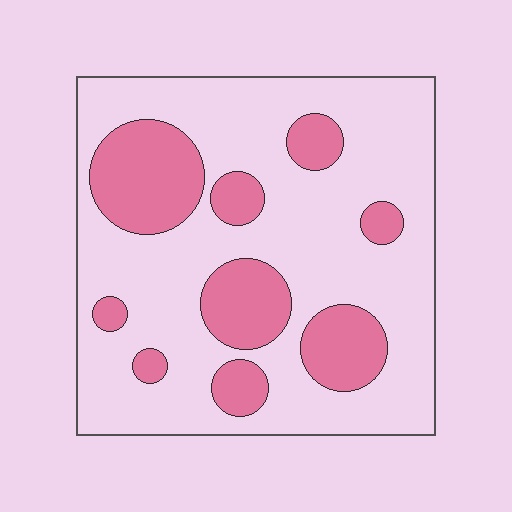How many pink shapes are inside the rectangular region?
9.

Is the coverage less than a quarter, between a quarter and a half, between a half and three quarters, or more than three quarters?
Between a quarter and a half.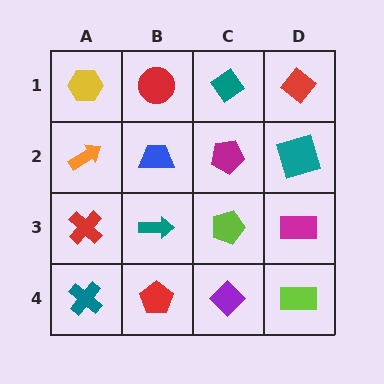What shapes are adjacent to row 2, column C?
A teal diamond (row 1, column C), a lime pentagon (row 3, column C), a blue trapezoid (row 2, column B), a teal square (row 2, column D).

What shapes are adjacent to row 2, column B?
A red circle (row 1, column B), a teal arrow (row 3, column B), an orange arrow (row 2, column A), a magenta pentagon (row 2, column C).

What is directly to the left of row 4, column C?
A red pentagon.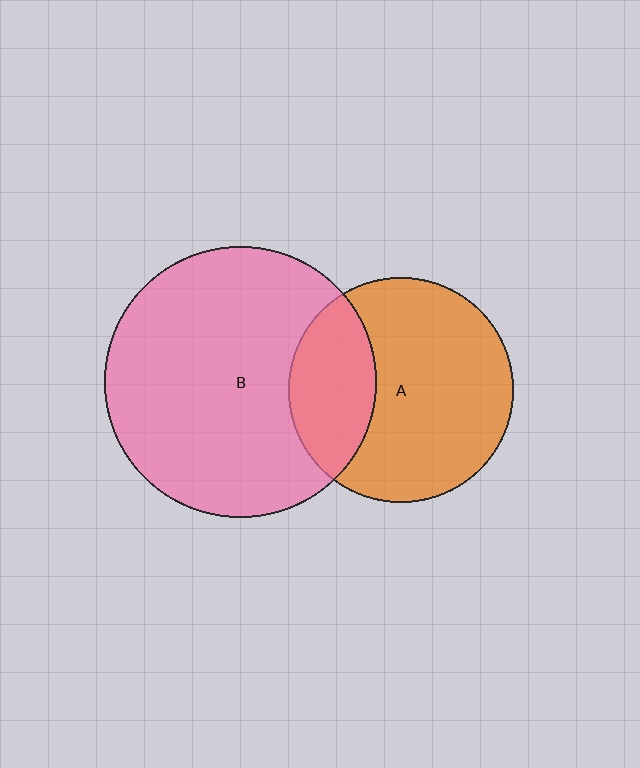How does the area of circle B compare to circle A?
Approximately 1.5 times.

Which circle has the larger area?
Circle B (pink).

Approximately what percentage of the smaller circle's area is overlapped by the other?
Approximately 30%.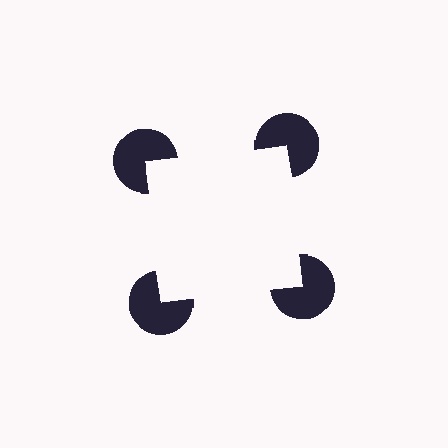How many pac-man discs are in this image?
There are 4 — one at each vertex of the illusory square.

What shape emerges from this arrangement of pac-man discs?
An illusory square — its edges are inferred from the aligned wedge cuts in the pac-man discs, not physically drawn.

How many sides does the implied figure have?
4 sides.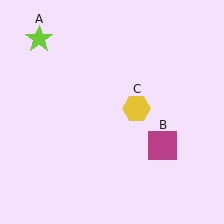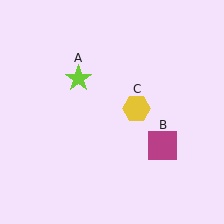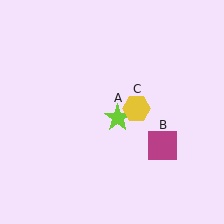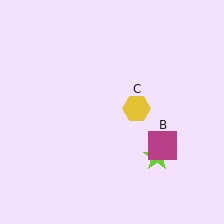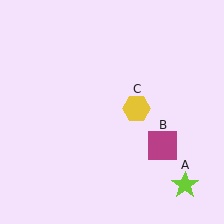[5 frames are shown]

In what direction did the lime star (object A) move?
The lime star (object A) moved down and to the right.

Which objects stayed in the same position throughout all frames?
Magenta square (object B) and yellow hexagon (object C) remained stationary.